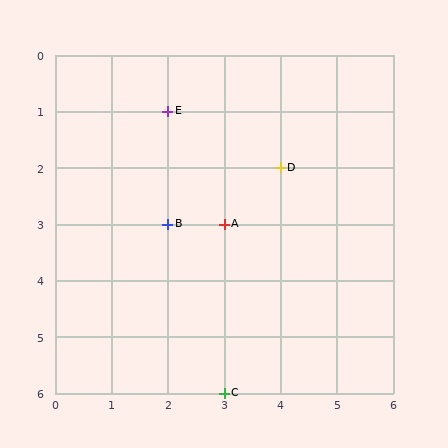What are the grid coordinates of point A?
Point A is at grid coordinates (3, 3).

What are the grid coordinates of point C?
Point C is at grid coordinates (3, 6).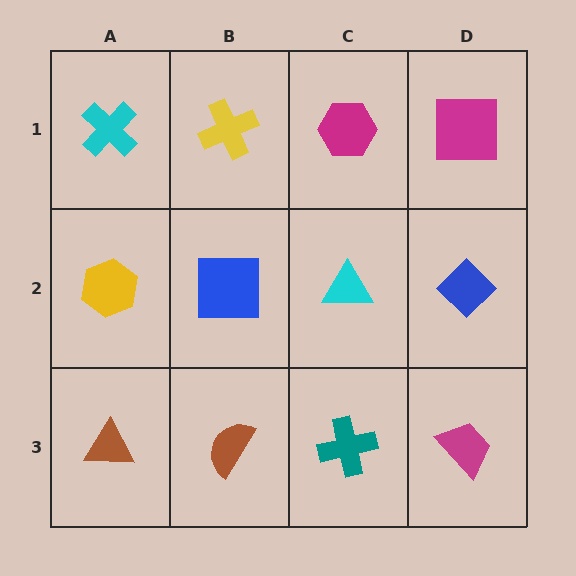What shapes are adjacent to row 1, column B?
A blue square (row 2, column B), a cyan cross (row 1, column A), a magenta hexagon (row 1, column C).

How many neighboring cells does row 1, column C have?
3.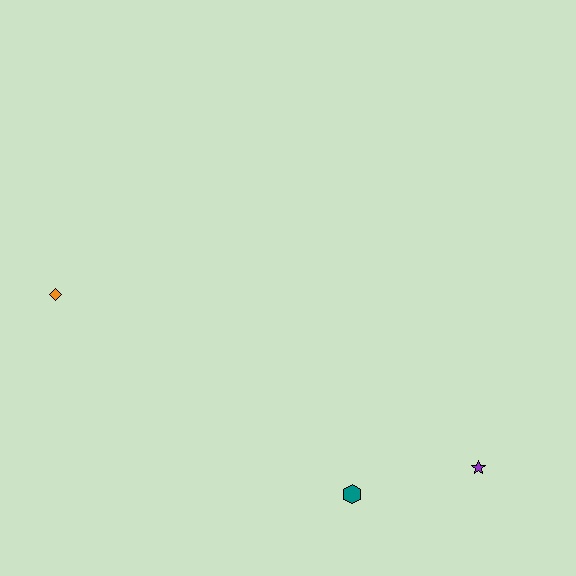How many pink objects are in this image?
There are no pink objects.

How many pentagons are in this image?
There are no pentagons.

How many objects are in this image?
There are 3 objects.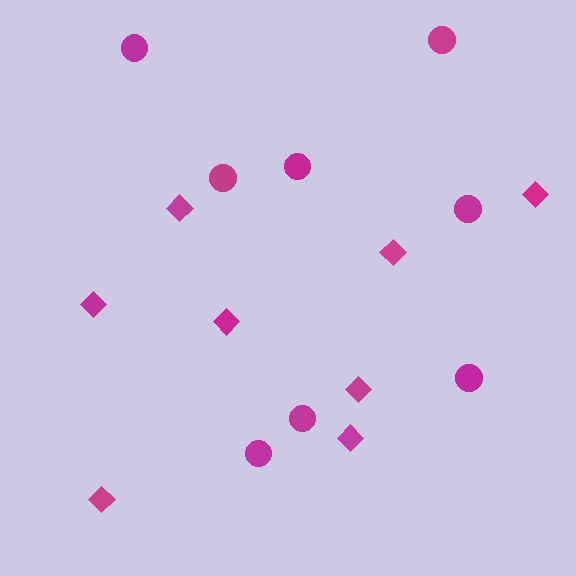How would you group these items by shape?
There are 2 groups: one group of diamonds (8) and one group of circles (8).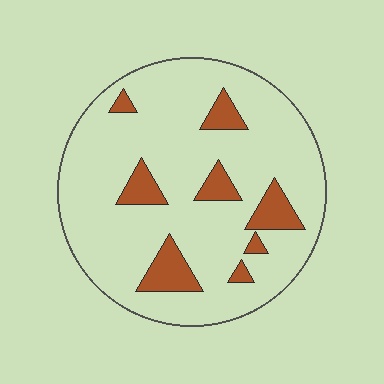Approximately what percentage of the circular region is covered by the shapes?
Approximately 15%.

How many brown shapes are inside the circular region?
8.